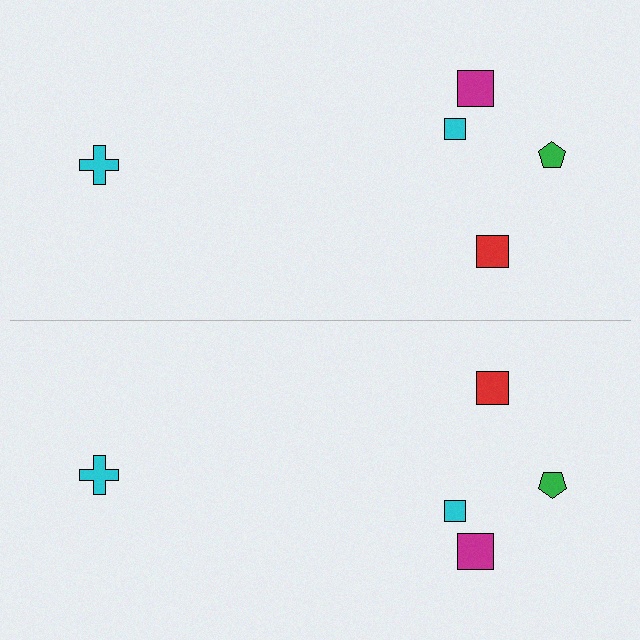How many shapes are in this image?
There are 10 shapes in this image.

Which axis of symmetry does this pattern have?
The pattern has a horizontal axis of symmetry running through the center of the image.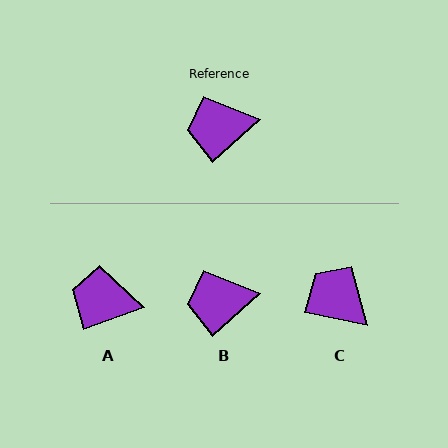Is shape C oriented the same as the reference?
No, it is off by about 53 degrees.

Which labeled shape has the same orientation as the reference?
B.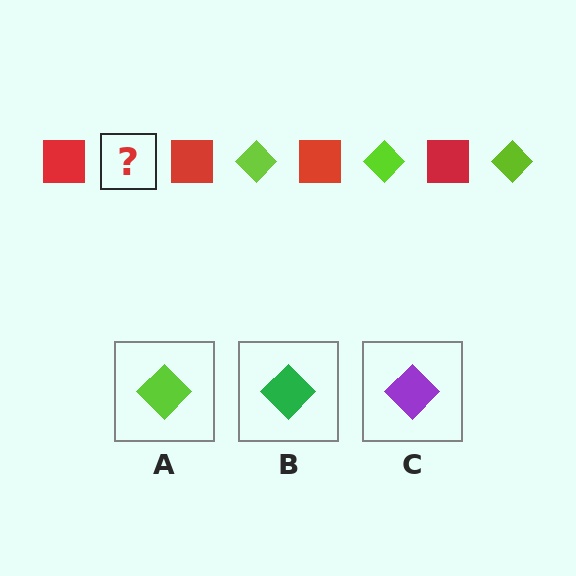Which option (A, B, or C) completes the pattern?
A.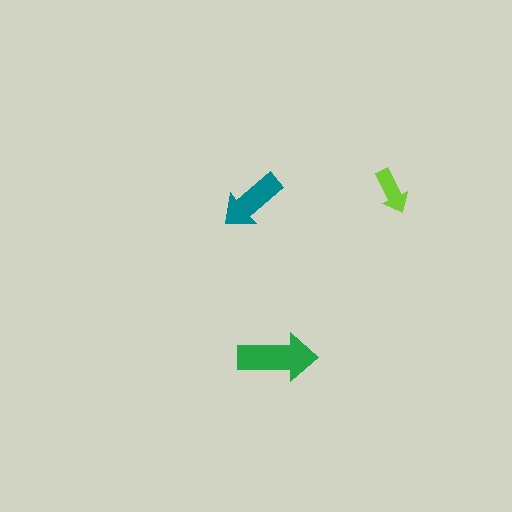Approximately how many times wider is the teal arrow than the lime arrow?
About 1.5 times wider.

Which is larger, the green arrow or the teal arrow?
The green one.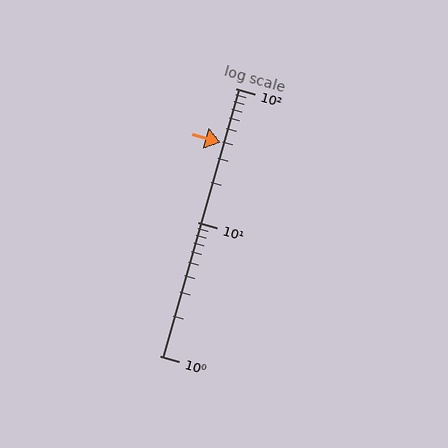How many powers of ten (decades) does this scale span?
The scale spans 2 decades, from 1 to 100.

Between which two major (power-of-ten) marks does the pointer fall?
The pointer is between 10 and 100.